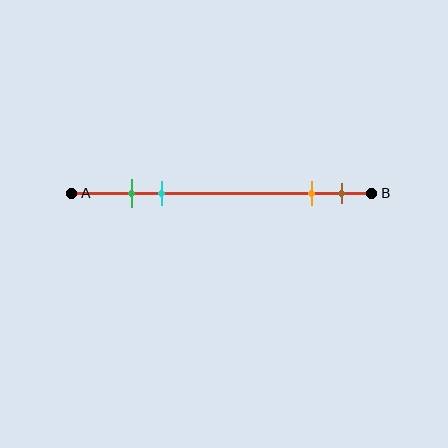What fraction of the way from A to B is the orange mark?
The orange mark is approximately 80% (0.8) of the way from A to B.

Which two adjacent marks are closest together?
The green and cyan marks are the closest adjacent pair.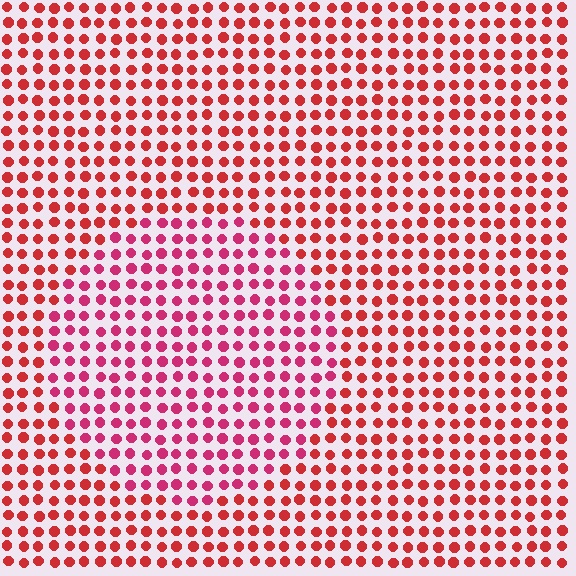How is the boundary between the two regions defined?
The boundary is defined purely by a slight shift in hue (about 24 degrees). Spacing, size, and orientation are identical on both sides.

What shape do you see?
I see a circle.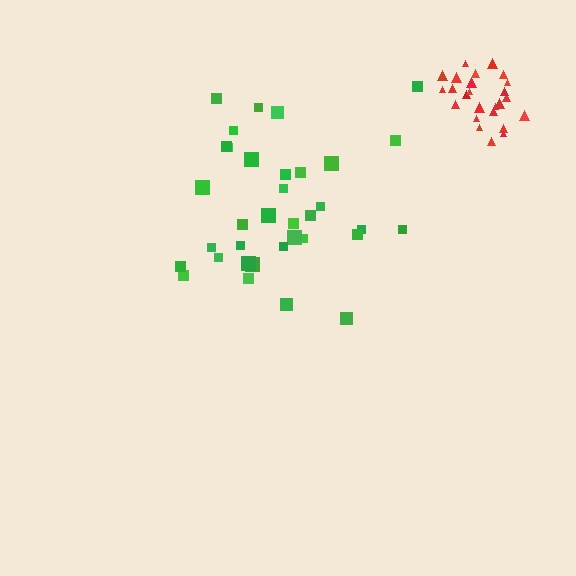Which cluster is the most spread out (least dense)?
Green.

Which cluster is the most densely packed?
Red.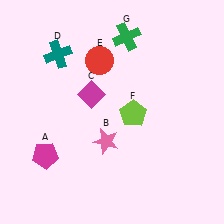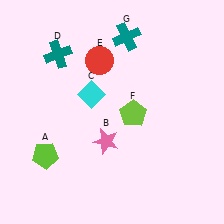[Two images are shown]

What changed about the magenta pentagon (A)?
In Image 1, A is magenta. In Image 2, it changed to lime.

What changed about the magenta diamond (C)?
In Image 1, C is magenta. In Image 2, it changed to cyan.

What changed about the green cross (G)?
In Image 1, G is green. In Image 2, it changed to teal.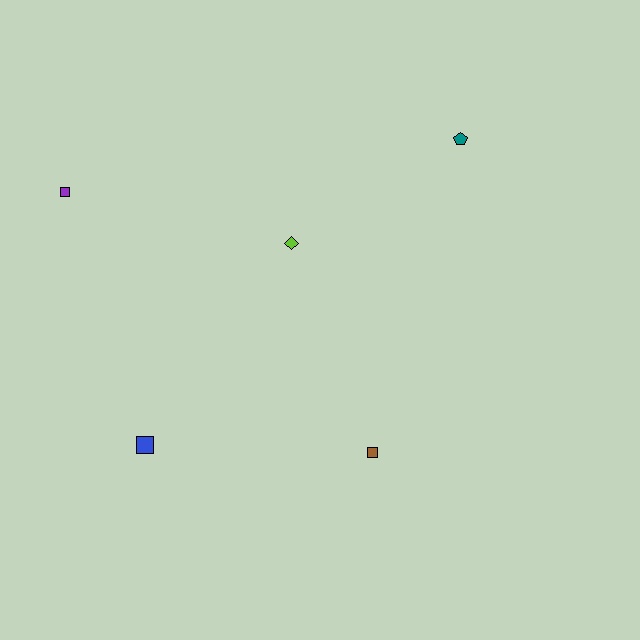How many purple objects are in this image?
There is 1 purple object.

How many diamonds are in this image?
There is 1 diamond.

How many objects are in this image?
There are 5 objects.